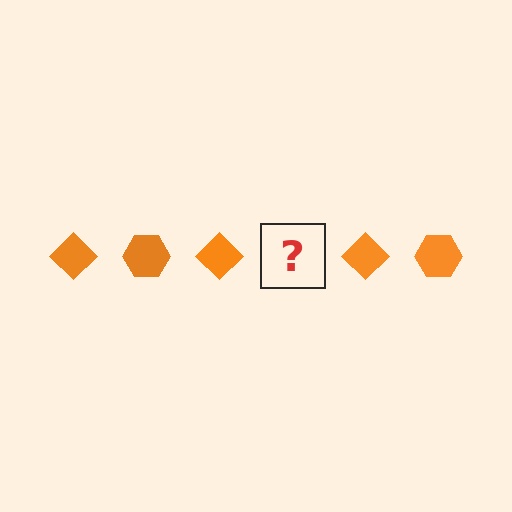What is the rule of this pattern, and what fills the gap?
The rule is that the pattern cycles through diamond, hexagon shapes in orange. The gap should be filled with an orange hexagon.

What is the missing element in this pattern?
The missing element is an orange hexagon.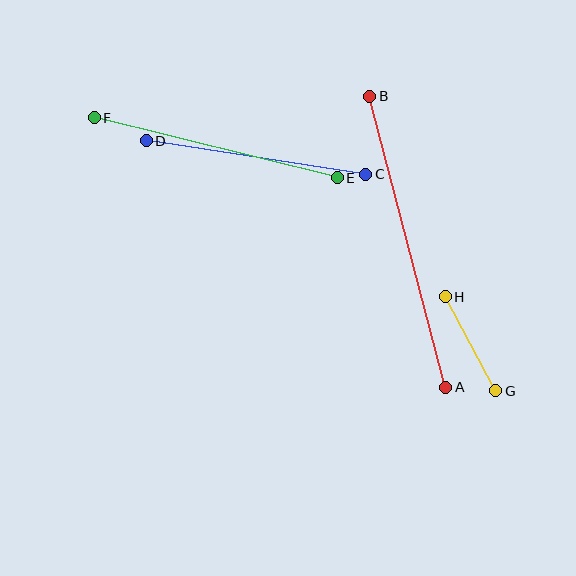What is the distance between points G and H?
The distance is approximately 107 pixels.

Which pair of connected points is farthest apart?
Points A and B are farthest apart.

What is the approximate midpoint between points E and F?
The midpoint is at approximately (216, 148) pixels.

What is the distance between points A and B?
The distance is approximately 301 pixels.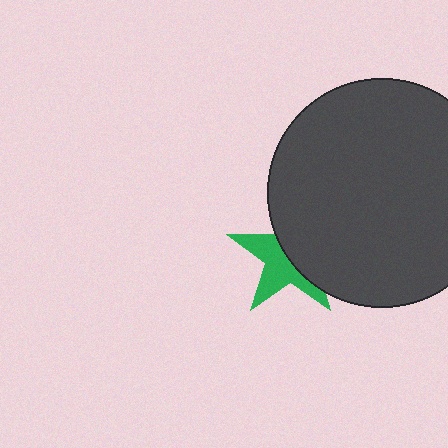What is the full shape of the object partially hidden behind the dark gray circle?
The partially hidden object is a green star.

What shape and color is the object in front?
The object in front is a dark gray circle.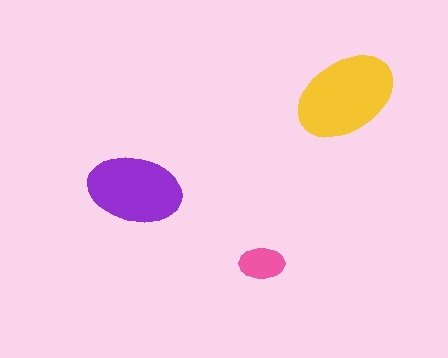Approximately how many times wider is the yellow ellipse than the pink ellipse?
About 2.5 times wider.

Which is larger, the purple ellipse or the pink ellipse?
The purple one.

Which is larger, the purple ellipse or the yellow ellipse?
The yellow one.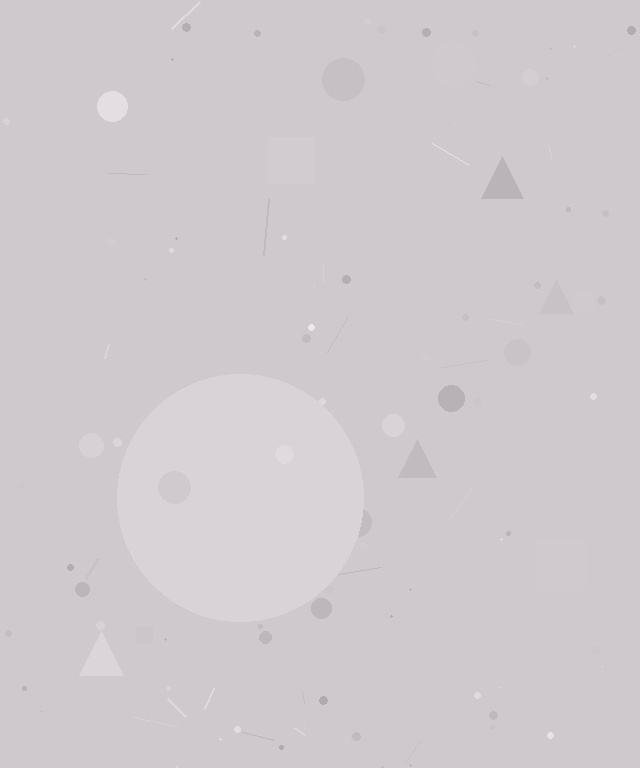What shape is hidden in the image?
A circle is hidden in the image.